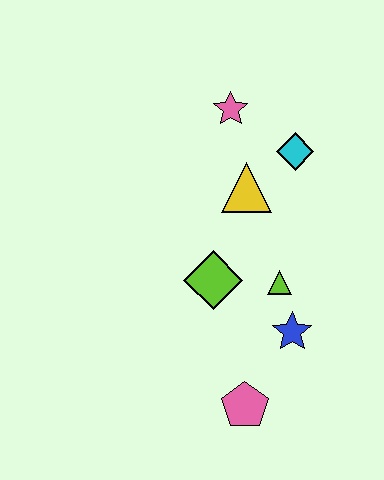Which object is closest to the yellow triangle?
The cyan diamond is closest to the yellow triangle.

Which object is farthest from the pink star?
The pink pentagon is farthest from the pink star.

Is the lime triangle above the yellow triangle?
No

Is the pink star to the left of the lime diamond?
No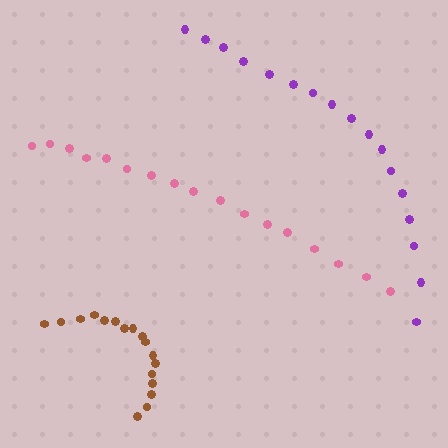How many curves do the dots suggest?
There are 3 distinct paths.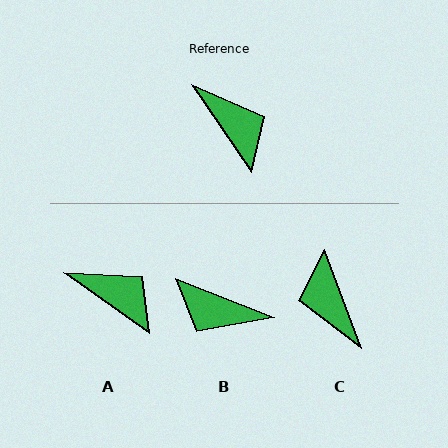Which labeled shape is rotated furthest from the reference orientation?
C, about 166 degrees away.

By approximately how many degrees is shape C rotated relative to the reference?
Approximately 166 degrees counter-clockwise.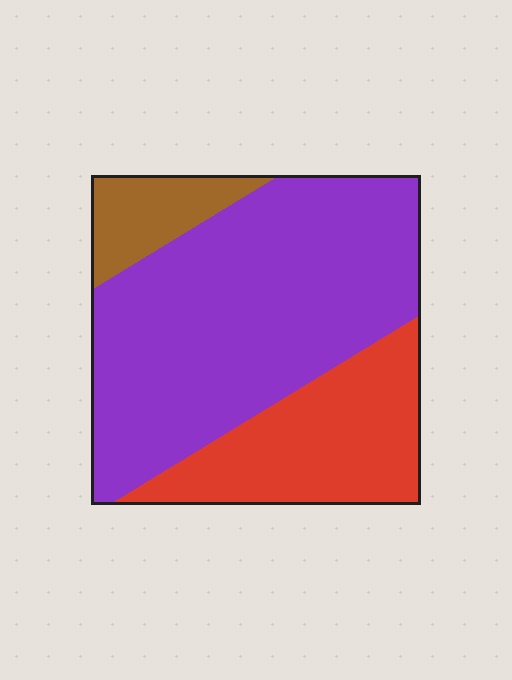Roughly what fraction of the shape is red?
Red covers around 25% of the shape.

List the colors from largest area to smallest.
From largest to smallest: purple, red, brown.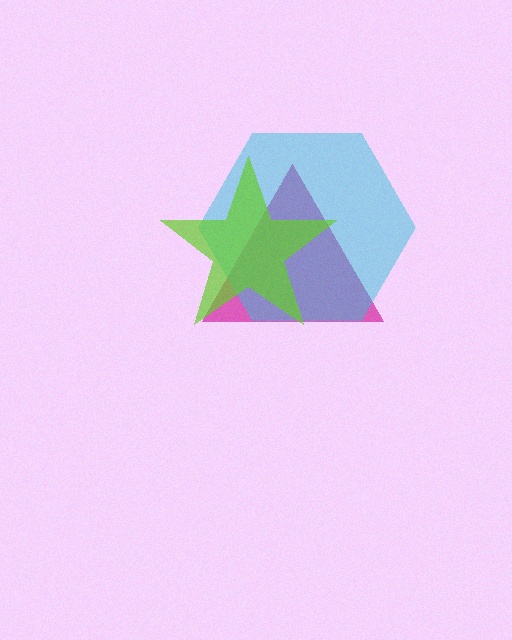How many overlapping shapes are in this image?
There are 3 overlapping shapes in the image.